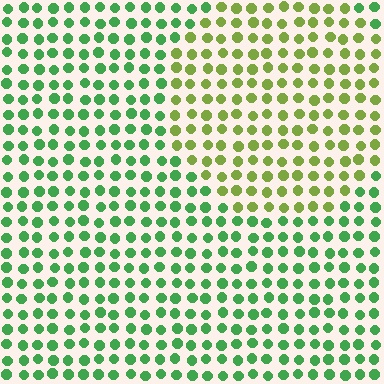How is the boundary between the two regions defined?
The boundary is defined purely by a slight shift in hue (about 43 degrees). Spacing, size, and orientation are identical on both sides.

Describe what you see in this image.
The image is filled with small green elements in a uniform arrangement. A circle-shaped region is visible where the elements are tinted to a slightly different hue, forming a subtle color boundary.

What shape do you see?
I see a circle.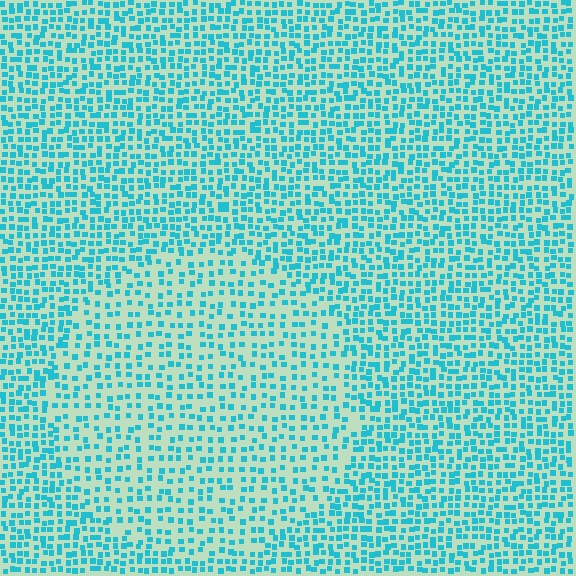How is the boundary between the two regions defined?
The boundary is defined by a change in element density (approximately 1.7x ratio). All elements are the same color, size, and shape.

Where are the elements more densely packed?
The elements are more densely packed outside the circle boundary.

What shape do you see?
I see a circle.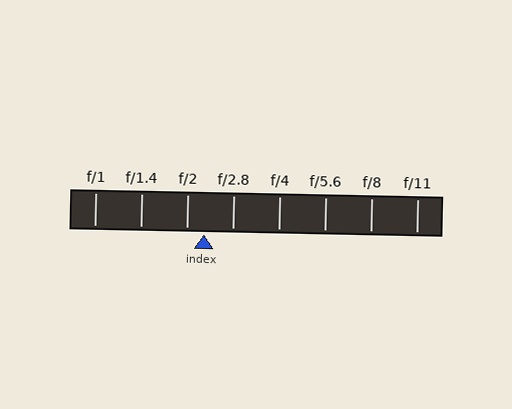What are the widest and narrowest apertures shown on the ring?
The widest aperture shown is f/1 and the narrowest is f/11.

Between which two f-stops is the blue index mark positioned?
The index mark is between f/2 and f/2.8.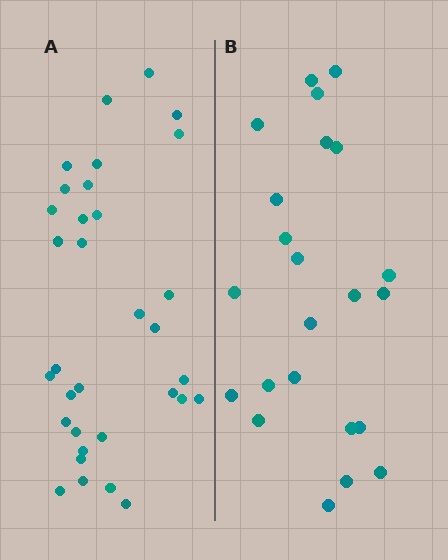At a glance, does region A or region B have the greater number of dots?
Region A (the left region) has more dots.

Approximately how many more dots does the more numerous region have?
Region A has roughly 10 or so more dots than region B.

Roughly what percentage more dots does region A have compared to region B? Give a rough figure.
About 45% more.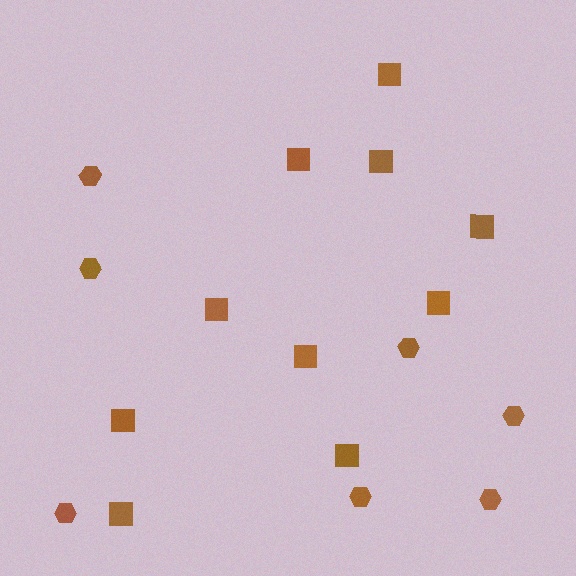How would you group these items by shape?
There are 2 groups: one group of hexagons (7) and one group of squares (10).